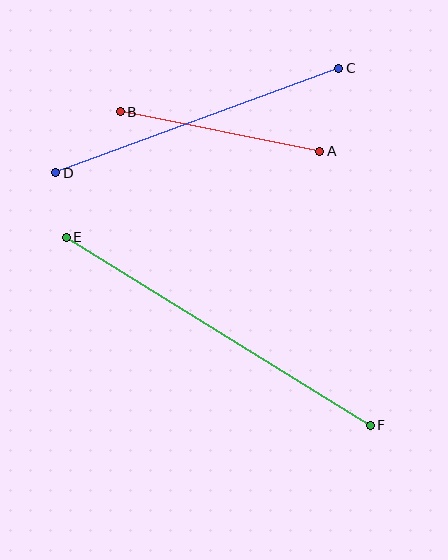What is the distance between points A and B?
The distance is approximately 203 pixels.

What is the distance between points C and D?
The distance is approximately 302 pixels.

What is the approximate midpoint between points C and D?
The midpoint is at approximately (197, 121) pixels.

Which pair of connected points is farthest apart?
Points E and F are farthest apart.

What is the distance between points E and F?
The distance is approximately 358 pixels.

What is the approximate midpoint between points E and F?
The midpoint is at approximately (218, 331) pixels.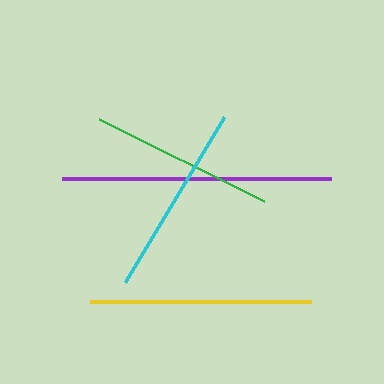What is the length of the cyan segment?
The cyan segment is approximately 192 pixels long.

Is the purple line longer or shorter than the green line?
The purple line is longer than the green line.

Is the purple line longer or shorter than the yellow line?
The purple line is longer than the yellow line.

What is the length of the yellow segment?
The yellow segment is approximately 221 pixels long.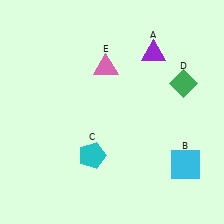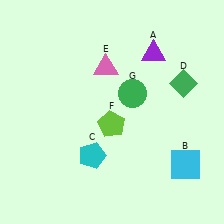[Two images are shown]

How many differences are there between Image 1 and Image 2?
There are 2 differences between the two images.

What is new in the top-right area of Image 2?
A green circle (G) was added in the top-right area of Image 2.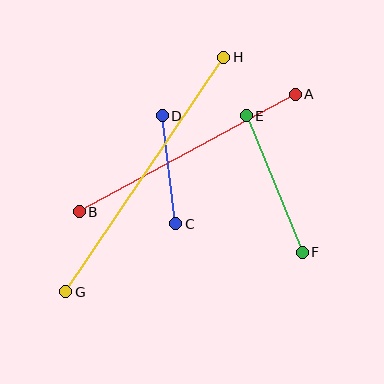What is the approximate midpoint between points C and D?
The midpoint is at approximately (169, 170) pixels.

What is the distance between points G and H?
The distance is approximately 283 pixels.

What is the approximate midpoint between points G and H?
The midpoint is at approximately (145, 174) pixels.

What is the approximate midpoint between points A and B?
The midpoint is at approximately (187, 153) pixels.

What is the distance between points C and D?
The distance is approximately 109 pixels.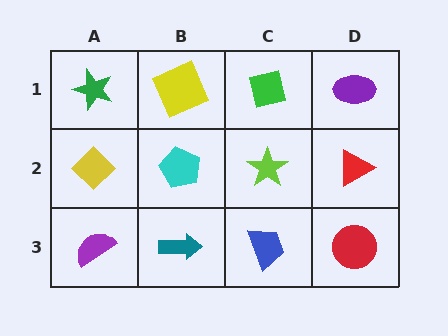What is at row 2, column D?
A red triangle.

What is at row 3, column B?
A teal arrow.